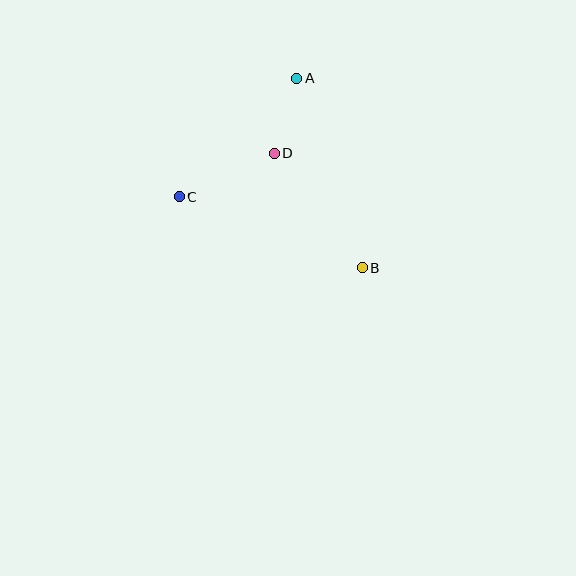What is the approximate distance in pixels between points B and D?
The distance between B and D is approximately 145 pixels.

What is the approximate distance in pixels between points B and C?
The distance between B and C is approximately 196 pixels.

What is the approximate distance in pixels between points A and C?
The distance between A and C is approximately 166 pixels.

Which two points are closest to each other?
Points A and D are closest to each other.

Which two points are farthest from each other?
Points A and B are farthest from each other.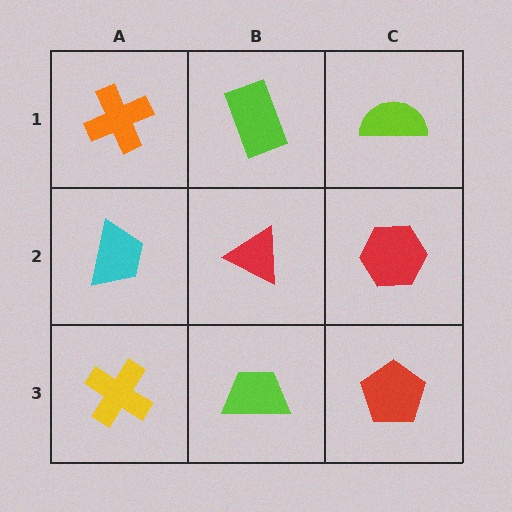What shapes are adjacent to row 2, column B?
A lime rectangle (row 1, column B), a lime trapezoid (row 3, column B), a cyan trapezoid (row 2, column A), a red hexagon (row 2, column C).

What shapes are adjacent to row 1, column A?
A cyan trapezoid (row 2, column A), a lime rectangle (row 1, column B).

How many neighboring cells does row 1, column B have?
3.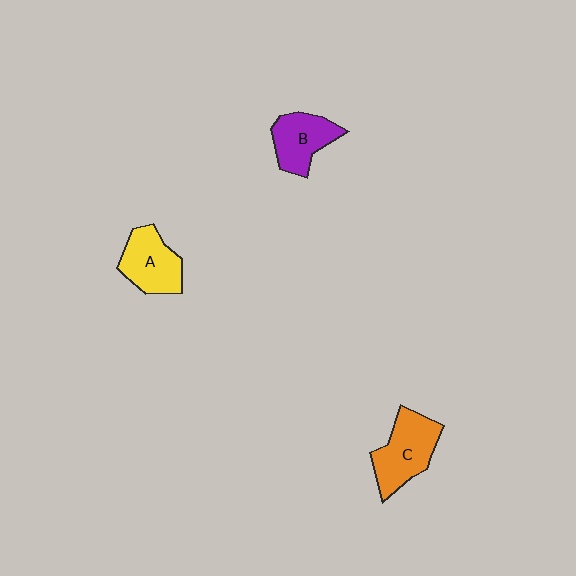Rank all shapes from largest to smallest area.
From largest to smallest: C (orange), A (yellow), B (purple).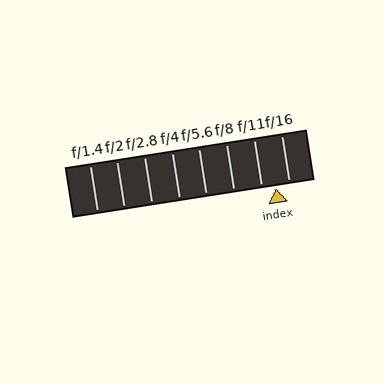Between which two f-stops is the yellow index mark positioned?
The index mark is between f/11 and f/16.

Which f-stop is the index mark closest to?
The index mark is closest to f/16.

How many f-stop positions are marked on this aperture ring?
There are 8 f-stop positions marked.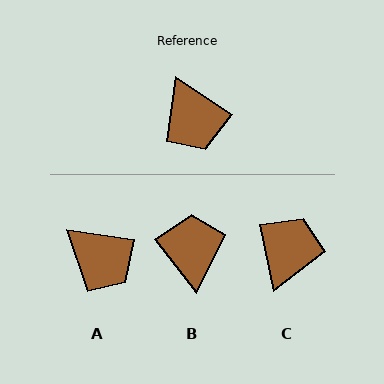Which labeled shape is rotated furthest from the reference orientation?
B, about 162 degrees away.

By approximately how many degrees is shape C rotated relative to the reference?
Approximately 135 degrees counter-clockwise.